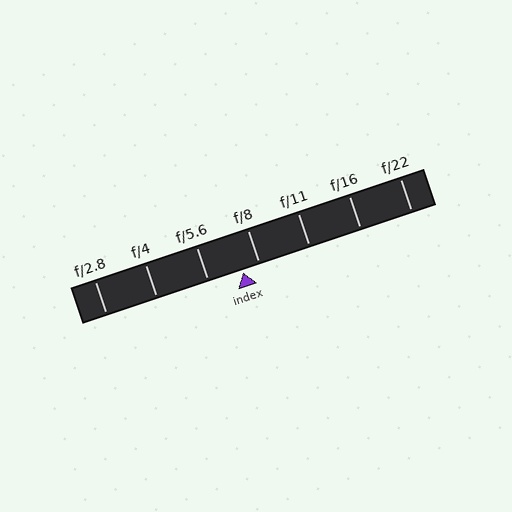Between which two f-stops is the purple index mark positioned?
The index mark is between f/5.6 and f/8.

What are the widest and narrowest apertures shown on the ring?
The widest aperture shown is f/2.8 and the narrowest is f/22.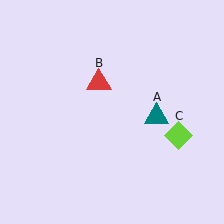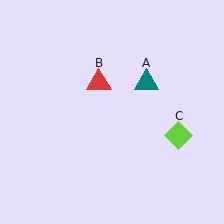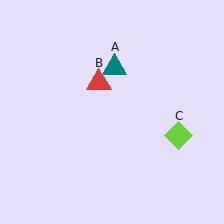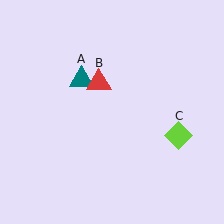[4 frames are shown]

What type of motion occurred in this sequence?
The teal triangle (object A) rotated counterclockwise around the center of the scene.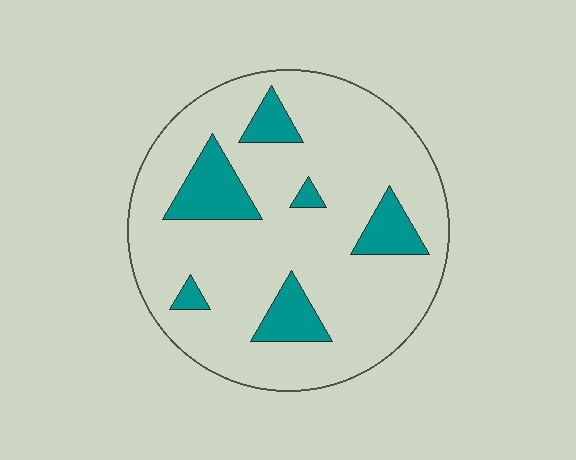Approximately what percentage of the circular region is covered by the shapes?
Approximately 15%.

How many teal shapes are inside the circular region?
6.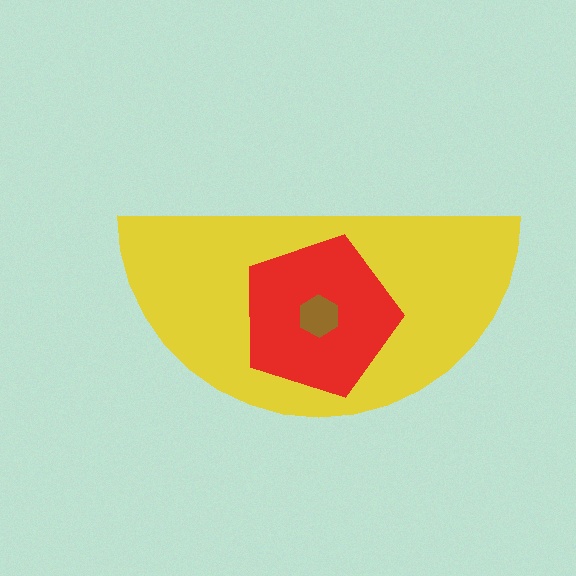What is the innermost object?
The brown hexagon.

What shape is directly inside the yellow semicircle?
The red pentagon.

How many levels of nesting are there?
3.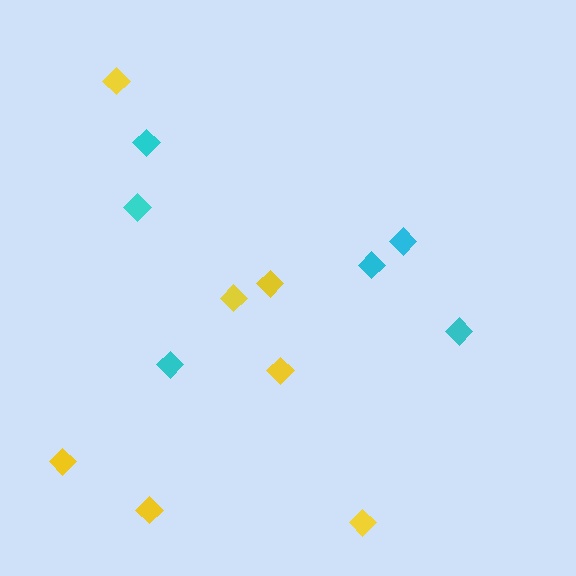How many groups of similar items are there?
There are 2 groups: one group of yellow diamonds (7) and one group of cyan diamonds (6).